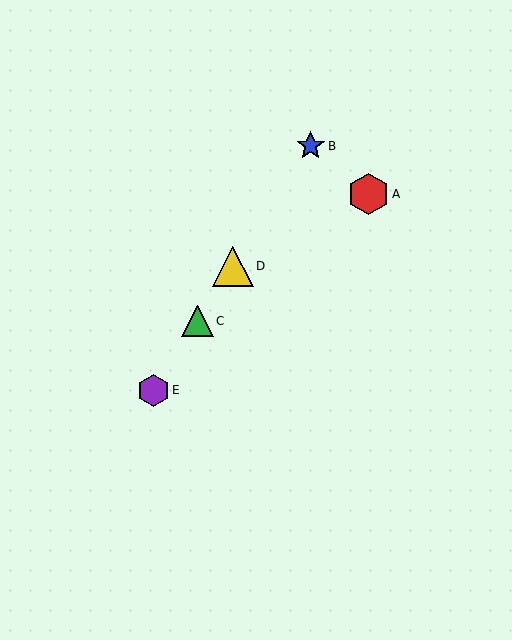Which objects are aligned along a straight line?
Objects B, C, D, E are aligned along a straight line.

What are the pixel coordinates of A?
Object A is at (368, 194).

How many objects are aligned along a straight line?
4 objects (B, C, D, E) are aligned along a straight line.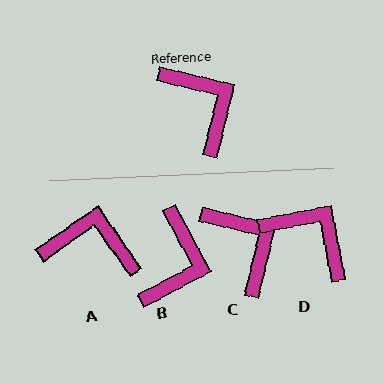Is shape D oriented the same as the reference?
No, it is off by about 24 degrees.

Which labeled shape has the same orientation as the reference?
C.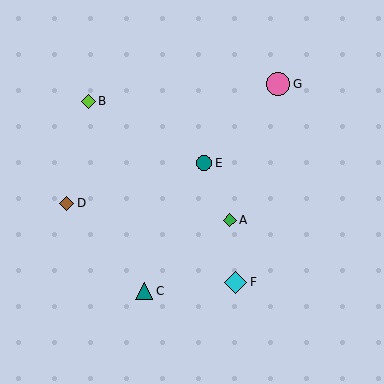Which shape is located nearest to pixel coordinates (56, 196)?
The brown diamond (labeled D) at (67, 203) is nearest to that location.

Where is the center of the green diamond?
The center of the green diamond is at (230, 220).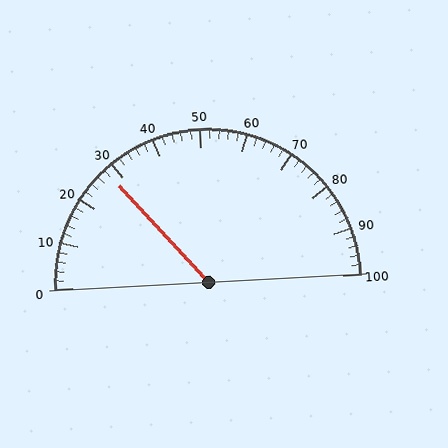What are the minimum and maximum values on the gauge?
The gauge ranges from 0 to 100.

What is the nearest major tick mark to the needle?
The nearest major tick mark is 30.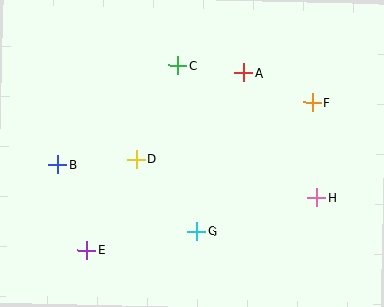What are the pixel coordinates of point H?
Point H is at (317, 197).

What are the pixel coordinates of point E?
Point E is at (86, 250).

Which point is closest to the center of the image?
Point D at (136, 159) is closest to the center.